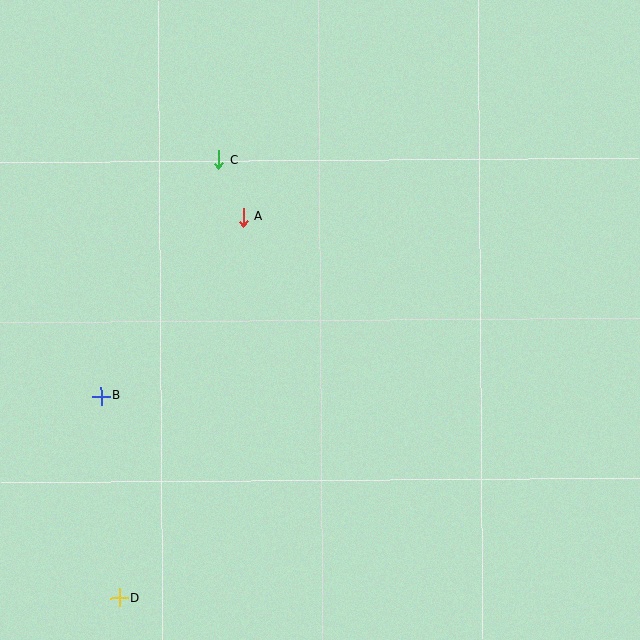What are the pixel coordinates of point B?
Point B is at (101, 396).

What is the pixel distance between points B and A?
The distance between B and A is 229 pixels.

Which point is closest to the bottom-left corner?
Point D is closest to the bottom-left corner.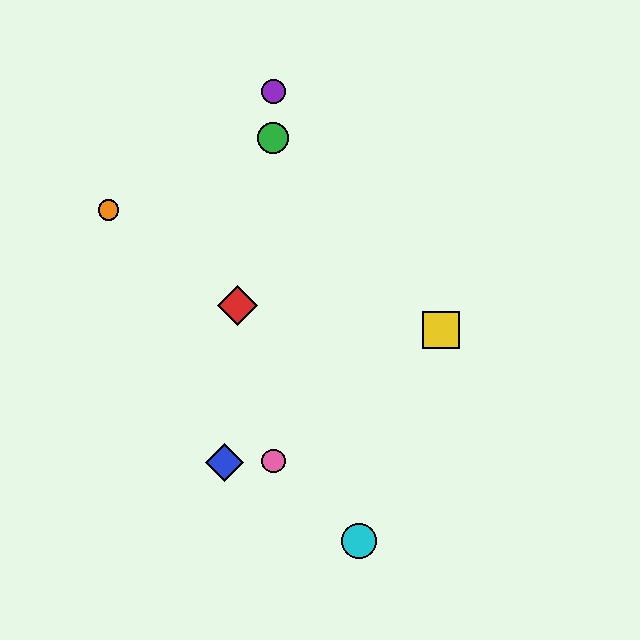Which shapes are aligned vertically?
The green circle, the purple circle, the pink circle are aligned vertically.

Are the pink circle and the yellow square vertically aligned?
No, the pink circle is at x≈273 and the yellow square is at x≈441.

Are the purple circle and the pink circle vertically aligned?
Yes, both are at x≈273.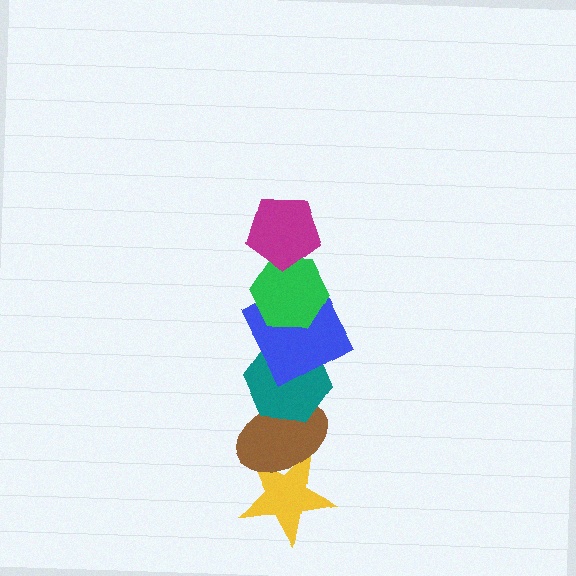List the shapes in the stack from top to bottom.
From top to bottom: the magenta pentagon, the green hexagon, the blue square, the teal hexagon, the brown ellipse, the yellow star.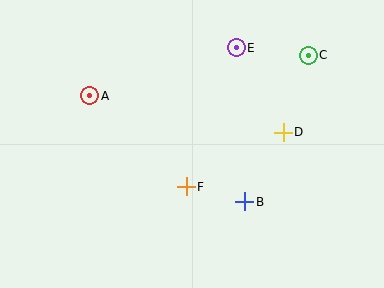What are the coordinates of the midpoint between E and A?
The midpoint between E and A is at (163, 72).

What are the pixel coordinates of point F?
Point F is at (186, 187).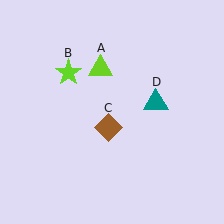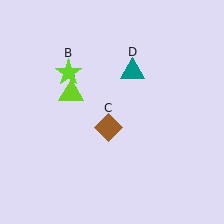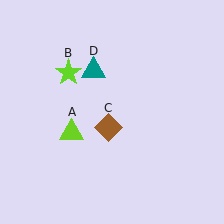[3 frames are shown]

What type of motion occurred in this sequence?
The lime triangle (object A), teal triangle (object D) rotated counterclockwise around the center of the scene.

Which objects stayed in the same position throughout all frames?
Lime star (object B) and brown diamond (object C) remained stationary.